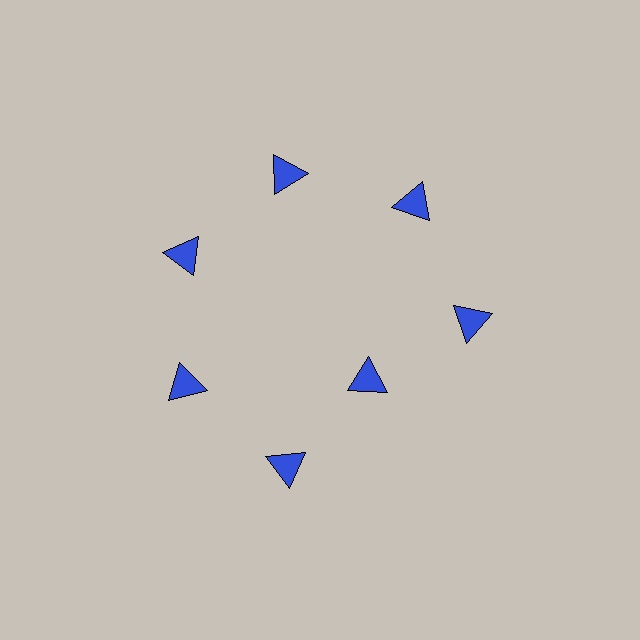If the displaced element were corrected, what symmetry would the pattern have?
It would have 7-fold rotational symmetry — the pattern would map onto itself every 51 degrees.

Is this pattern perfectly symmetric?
No. The 7 blue triangles are arranged in a ring, but one element near the 5 o'clock position is pulled inward toward the center, breaking the 7-fold rotational symmetry.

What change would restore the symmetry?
The symmetry would be restored by moving it outward, back onto the ring so that all 7 triangles sit at equal angles and equal distance from the center.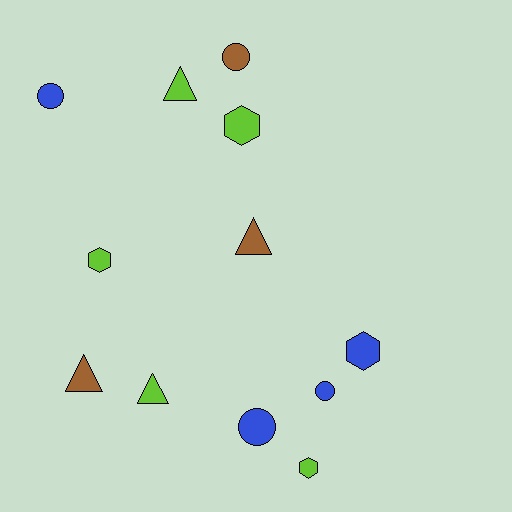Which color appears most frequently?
Lime, with 5 objects.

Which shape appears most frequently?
Triangle, with 4 objects.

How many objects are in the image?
There are 12 objects.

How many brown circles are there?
There is 1 brown circle.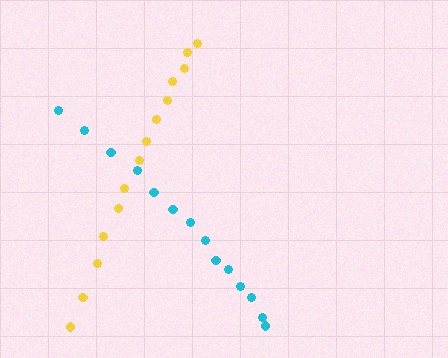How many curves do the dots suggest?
There are 2 distinct paths.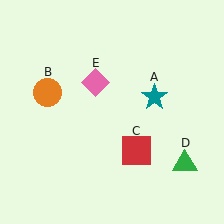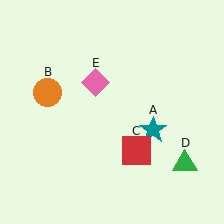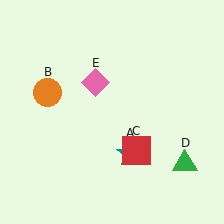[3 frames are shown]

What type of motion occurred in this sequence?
The teal star (object A) rotated clockwise around the center of the scene.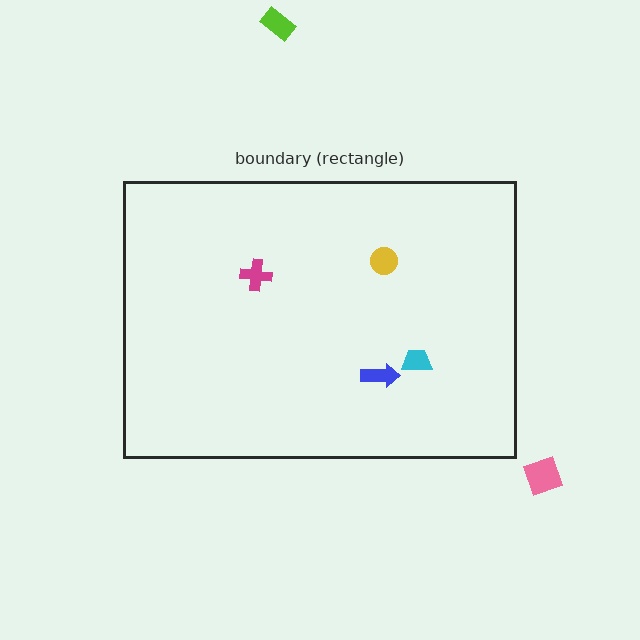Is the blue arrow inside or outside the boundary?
Inside.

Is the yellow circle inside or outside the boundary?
Inside.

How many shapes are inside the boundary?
4 inside, 2 outside.